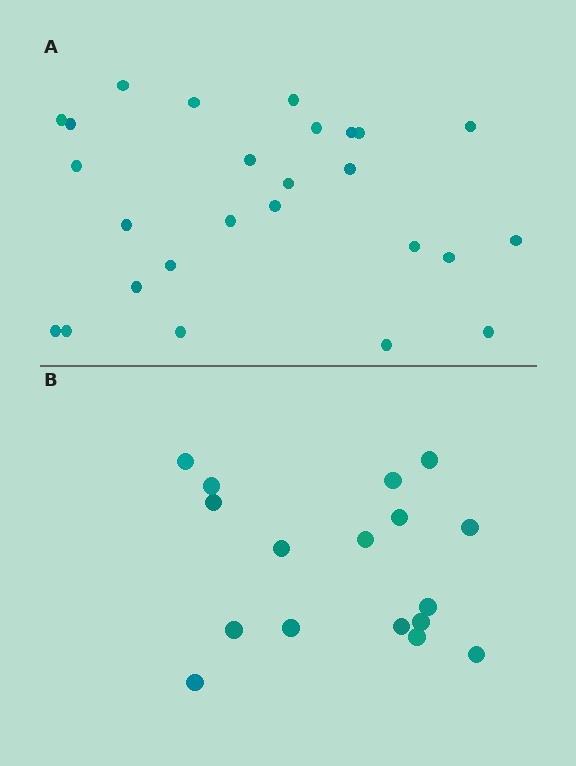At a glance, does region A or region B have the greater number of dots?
Region A (the top region) has more dots.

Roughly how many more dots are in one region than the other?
Region A has roughly 8 or so more dots than region B.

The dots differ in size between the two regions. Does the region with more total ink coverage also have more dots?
No. Region B has more total ink coverage because its dots are larger, but region A actually contains more individual dots. Total area can be misleading — the number of items is what matters here.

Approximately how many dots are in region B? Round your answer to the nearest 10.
About 20 dots. (The exact count is 17, which rounds to 20.)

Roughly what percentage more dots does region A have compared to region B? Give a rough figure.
About 55% more.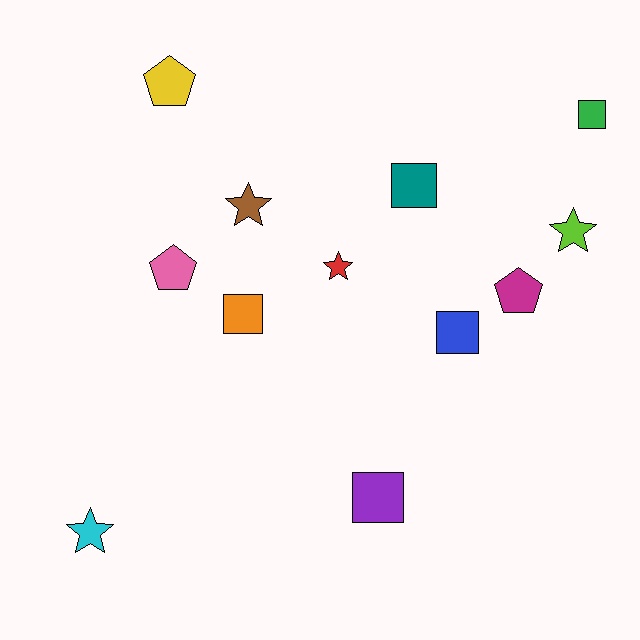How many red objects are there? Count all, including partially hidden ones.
There is 1 red object.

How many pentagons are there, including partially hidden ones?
There are 3 pentagons.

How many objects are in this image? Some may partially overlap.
There are 12 objects.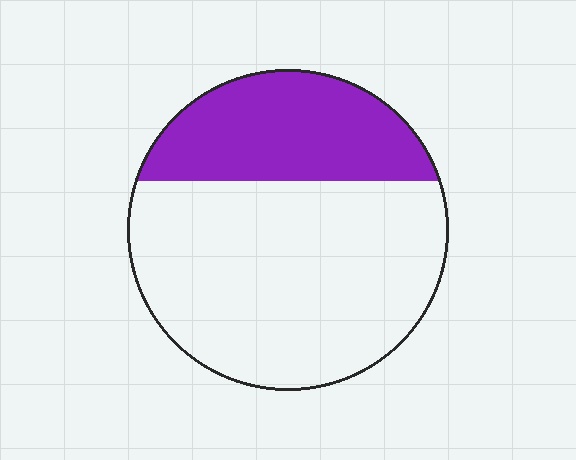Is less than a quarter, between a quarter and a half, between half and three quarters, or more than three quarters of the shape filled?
Between a quarter and a half.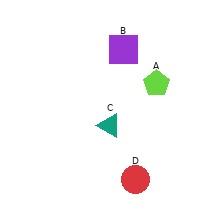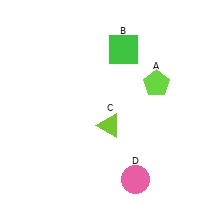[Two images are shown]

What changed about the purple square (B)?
In Image 1, B is purple. In Image 2, it changed to green.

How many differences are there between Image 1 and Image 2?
There are 3 differences between the two images.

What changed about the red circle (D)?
In Image 1, D is red. In Image 2, it changed to pink.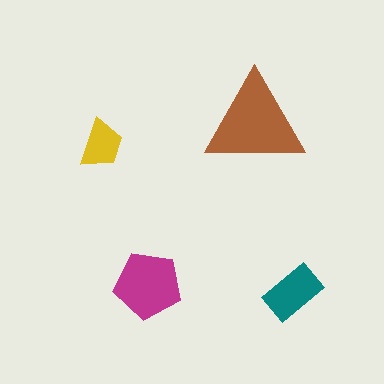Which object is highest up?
The brown triangle is topmost.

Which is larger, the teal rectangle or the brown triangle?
The brown triangle.